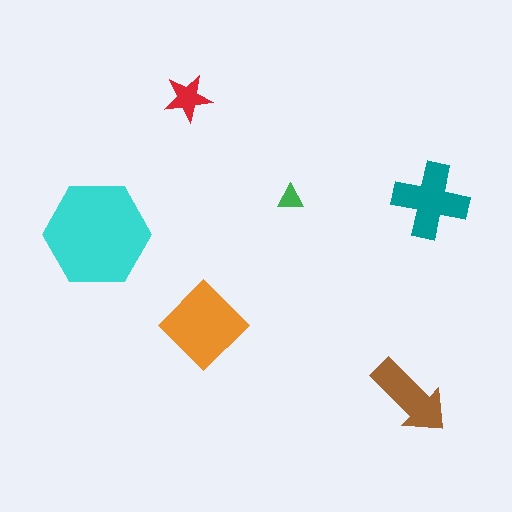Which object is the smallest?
The green triangle.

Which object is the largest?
The cyan hexagon.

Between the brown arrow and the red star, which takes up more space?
The brown arrow.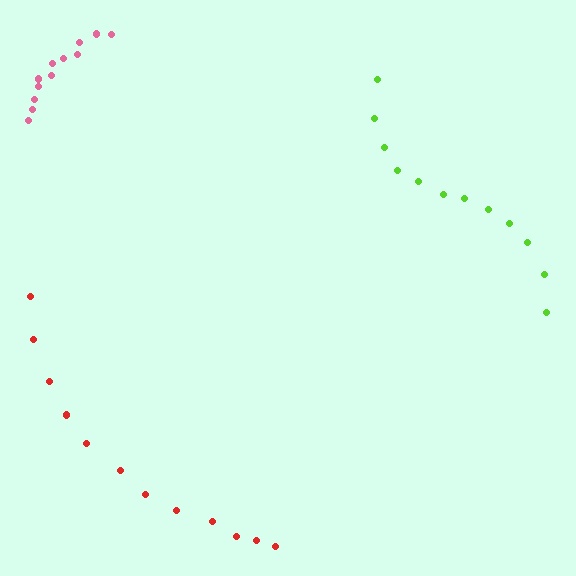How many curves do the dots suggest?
There are 3 distinct paths.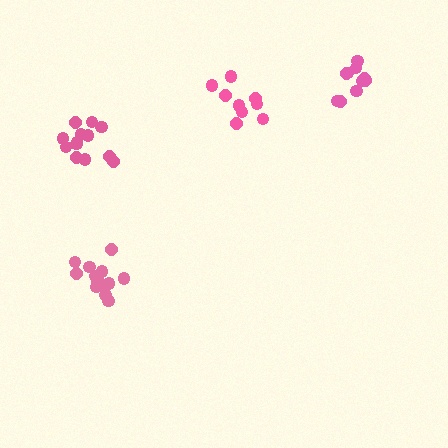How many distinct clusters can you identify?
There are 4 distinct clusters.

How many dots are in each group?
Group 1: 10 dots, Group 2: 13 dots, Group 3: 13 dots, Group 4: 9 dots (45 total).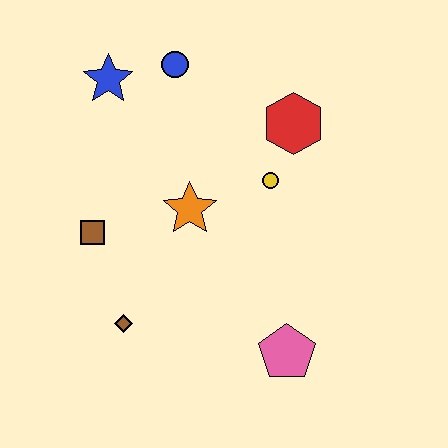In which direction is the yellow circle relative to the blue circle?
The yellow circle is below the blue circle.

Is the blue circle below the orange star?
No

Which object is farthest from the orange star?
The pink pentagon is farthest from the orange star.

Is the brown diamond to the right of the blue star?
Yes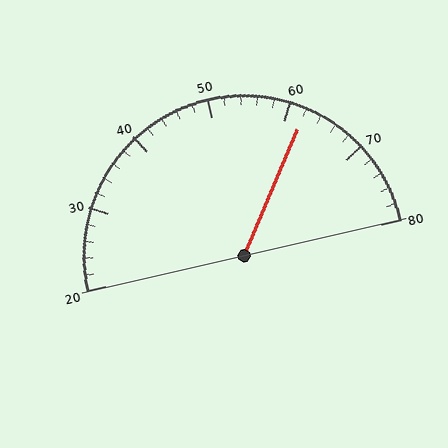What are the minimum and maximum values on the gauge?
The gauge ranges from 20 to 80.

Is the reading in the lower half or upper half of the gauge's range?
The reading is in the upper half of the range (20 to 80).